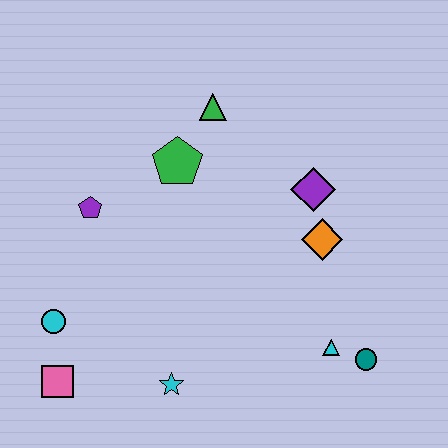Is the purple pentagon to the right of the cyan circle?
Yes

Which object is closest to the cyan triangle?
The teal circle is closest to the cyan triangle.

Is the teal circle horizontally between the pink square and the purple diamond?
No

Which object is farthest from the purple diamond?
The pink square is farthest from the purple diamond.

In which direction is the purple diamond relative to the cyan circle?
The purple diamond is to the right of the cyan circle.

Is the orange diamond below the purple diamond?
Yes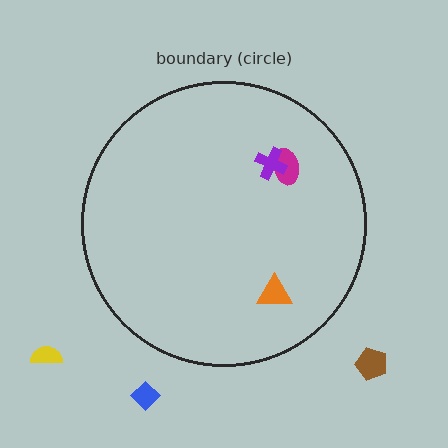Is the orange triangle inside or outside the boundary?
Inside.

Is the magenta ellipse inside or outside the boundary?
Inside.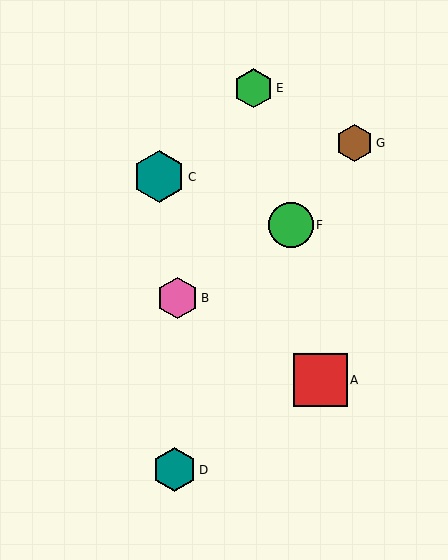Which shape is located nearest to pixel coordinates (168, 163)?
The teal hexagon (labeled C) at (159, 177) is nearest to that location.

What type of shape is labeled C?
Shape C is a teal hexagon.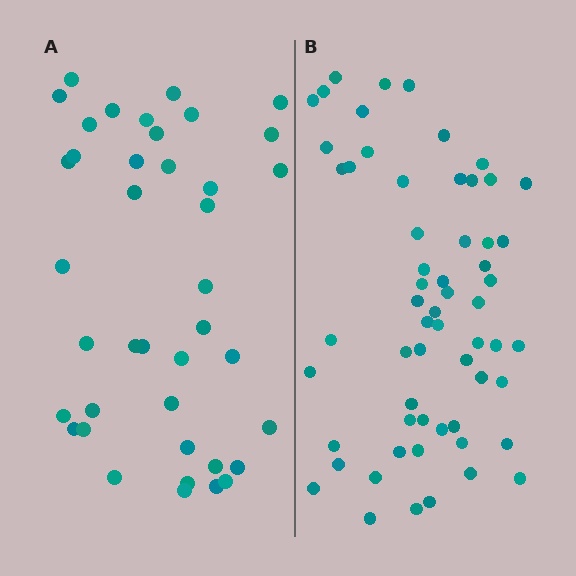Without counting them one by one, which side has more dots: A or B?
Region B (the right region) has more dots.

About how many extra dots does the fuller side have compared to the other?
Region B has approximately 20 more dots than region A.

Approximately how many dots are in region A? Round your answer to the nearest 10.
About 40 dots.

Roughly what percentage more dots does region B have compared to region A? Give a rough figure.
About 50% more.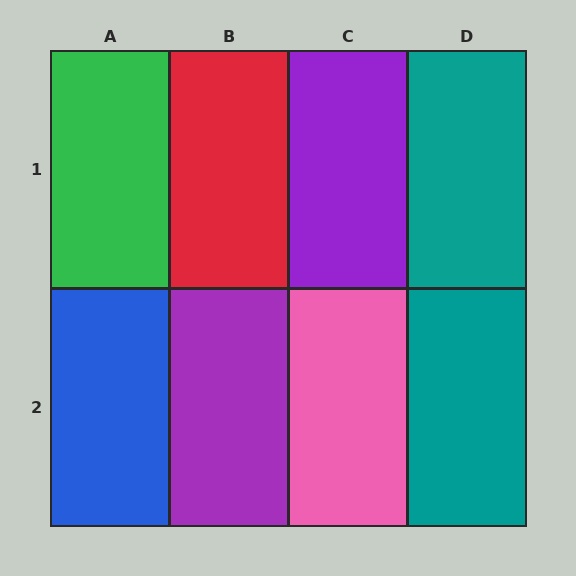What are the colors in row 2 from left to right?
Blue, purple, pink, teal.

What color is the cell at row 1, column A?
Green.